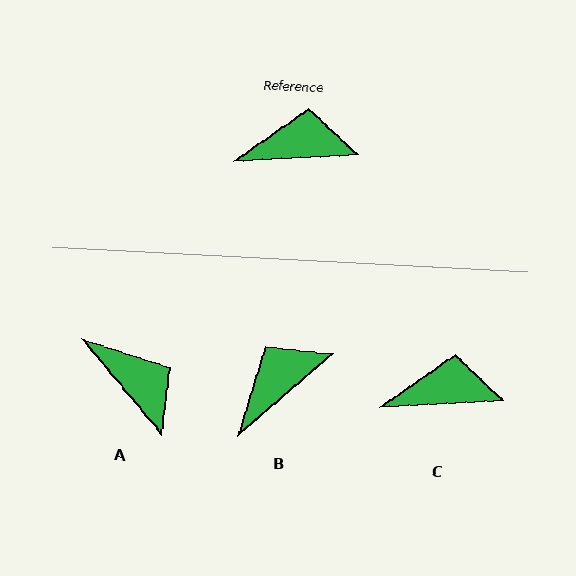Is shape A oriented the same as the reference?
No, it is off by about 53 degrees.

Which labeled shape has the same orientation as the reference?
C.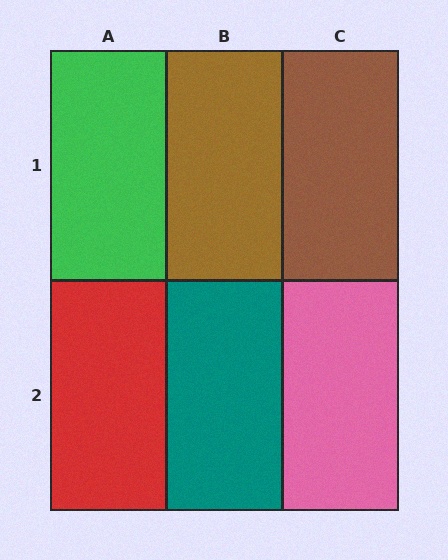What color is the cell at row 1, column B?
Brown.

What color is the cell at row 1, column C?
Brown.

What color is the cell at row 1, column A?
Green.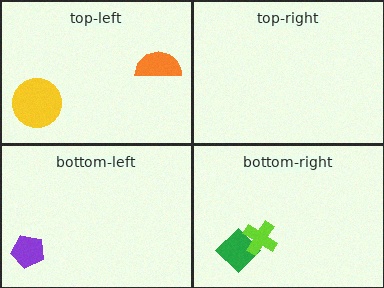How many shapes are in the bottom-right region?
2.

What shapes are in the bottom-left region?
The purple pentagon.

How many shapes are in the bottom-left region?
1.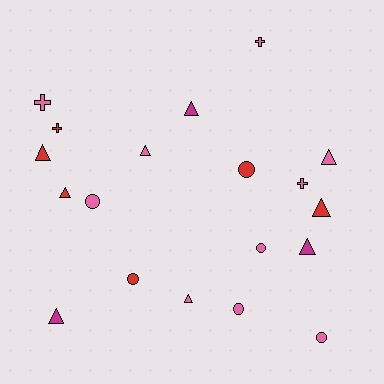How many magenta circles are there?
There are no magenta circles.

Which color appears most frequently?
Pink, with 10 objects.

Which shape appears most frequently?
Triangle, with 9 objects.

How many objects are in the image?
There are 19 objects.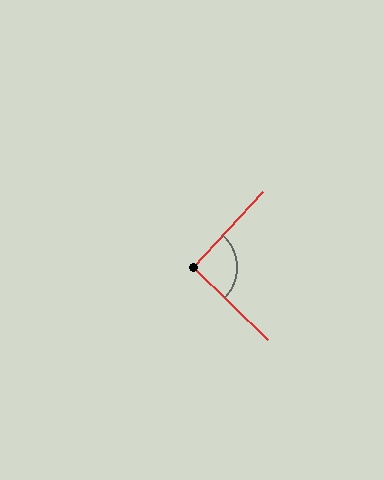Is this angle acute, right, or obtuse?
It is approximately a right angle.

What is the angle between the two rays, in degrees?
Approximately 91 degrees.